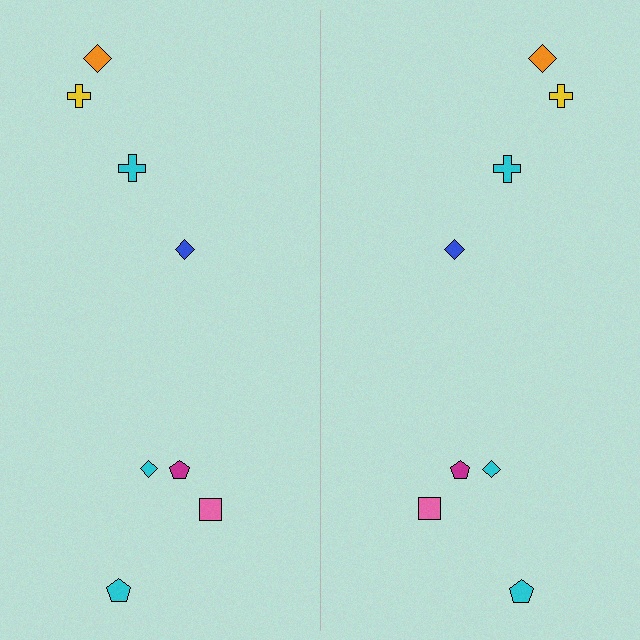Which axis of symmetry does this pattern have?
The pattern has a vertical axis of symmetry running through the center of the image.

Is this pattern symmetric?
Yes, this pattern has bilateral (reflection) symmetry.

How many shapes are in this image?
There are 16 shapes in this image.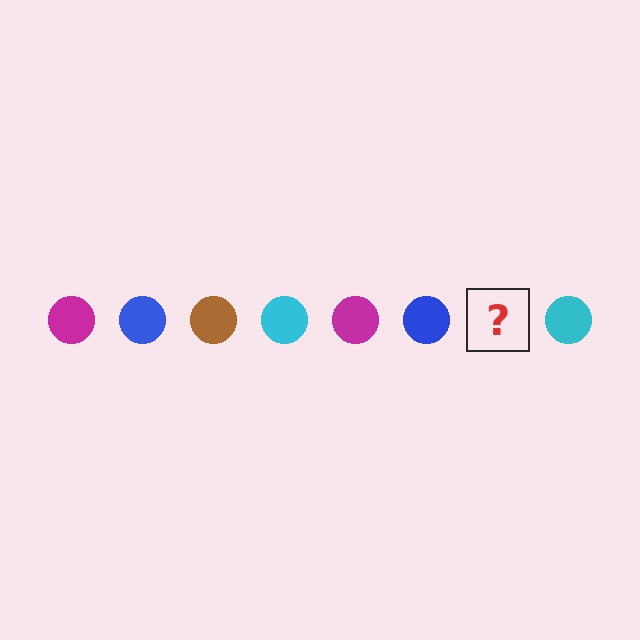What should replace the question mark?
The question mark should be replaced with a brown circle.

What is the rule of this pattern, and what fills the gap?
The rule is that the pattern cycles through magenta, blue, brown, cyan circles. The gap should be filled with a brown circle.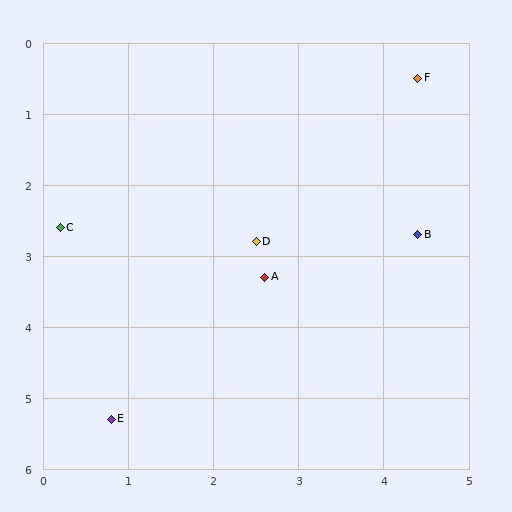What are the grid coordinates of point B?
Point B is at approximately (4.4, 2.7).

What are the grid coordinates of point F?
Point F is at approximately (4.4, 0.5).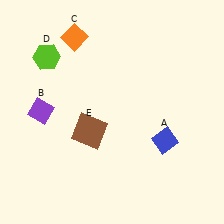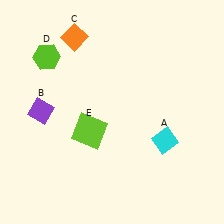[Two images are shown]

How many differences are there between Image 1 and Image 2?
There are 2 differences between the two images.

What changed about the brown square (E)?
In Image 1, E is brown. In Image 2, it changed to lime.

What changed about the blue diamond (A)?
In Image 1, A is blue. In Image 2, it changed to cyan.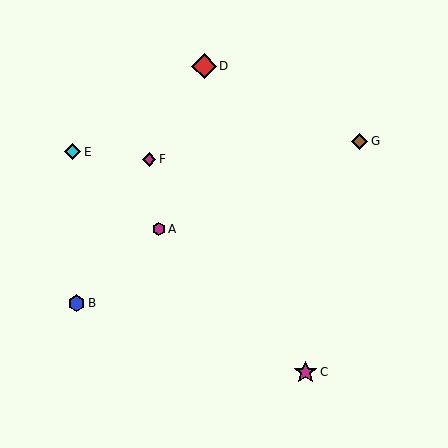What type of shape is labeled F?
Shape F is a magenta diamond.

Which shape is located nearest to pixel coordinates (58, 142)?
The cyan diamond (labeled E) at (73, 152) is nearest to that location.